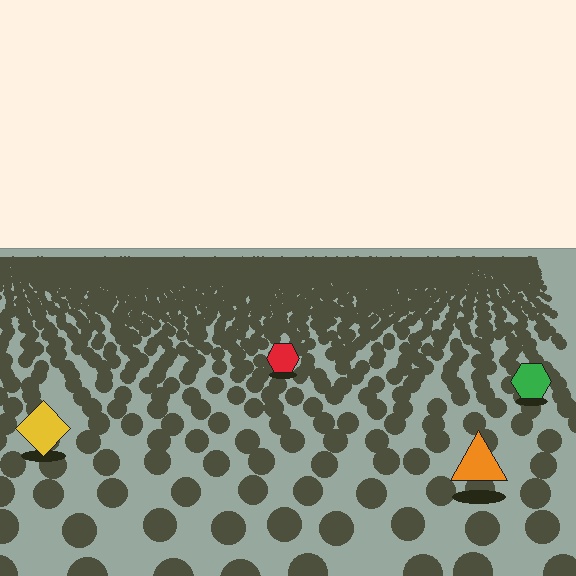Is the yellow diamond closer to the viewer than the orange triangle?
No. The orange triangle is closer — you can tell from the texture gradient: the ground texture is coarser near it.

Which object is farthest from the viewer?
The red hexagon is farthest from the viewer. It appears smaller and the ground texture around it is denser.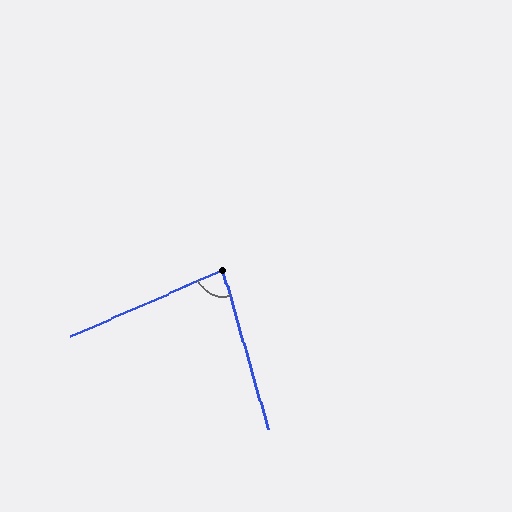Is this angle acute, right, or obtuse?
It is acute.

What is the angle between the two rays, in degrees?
Approximately 82 degrees.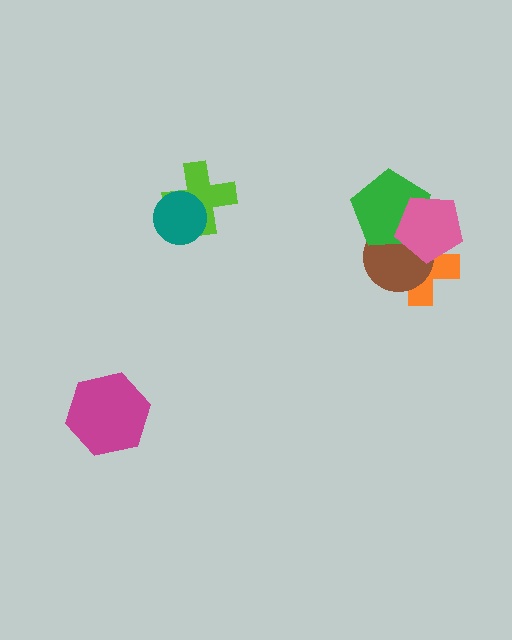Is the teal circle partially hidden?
No, no other shape covers it.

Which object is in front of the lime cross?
The teal circle is in front of the lime cross.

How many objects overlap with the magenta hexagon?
0 objects overlap with the magenta hexagon.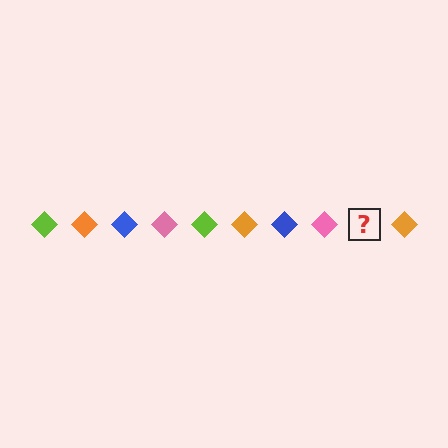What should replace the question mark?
The question mark should be replaced with a lime diamond.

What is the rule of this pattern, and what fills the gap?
The rule is that the pattern cycles through lime, orange, blue, pink diamonds. The gap should be filled with a lime diamond.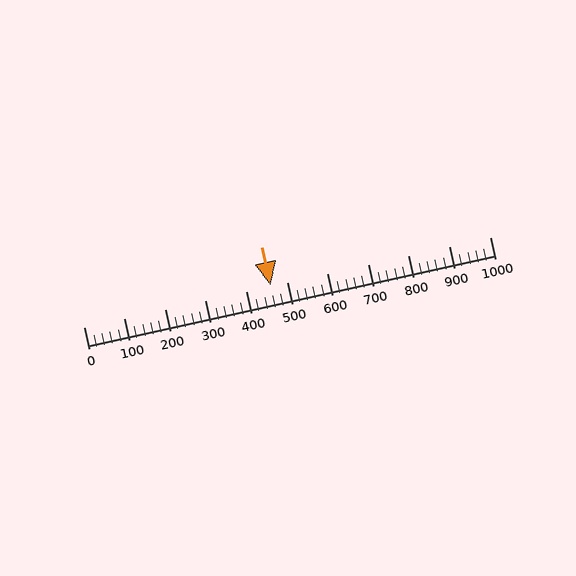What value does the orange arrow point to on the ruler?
The orange arrow points to approximately 459.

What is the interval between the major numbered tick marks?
The major tick marks are spaced 100 units apart.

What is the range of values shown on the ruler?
The ruler shows values from 0 to 1000.